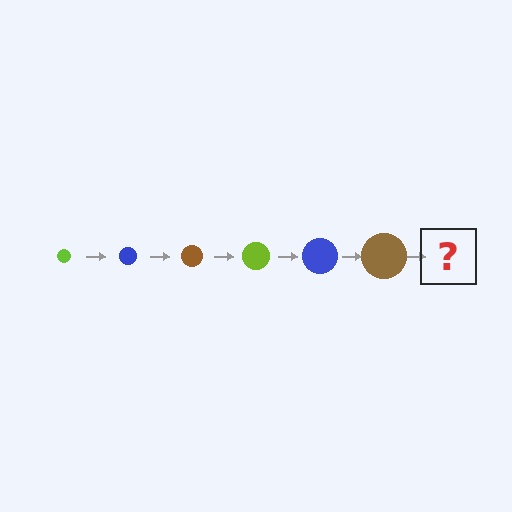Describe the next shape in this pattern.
It should be a lime circle, larger than the previous one.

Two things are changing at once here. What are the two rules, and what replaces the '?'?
The two rules are that the circle grows larger each step and the color cycles through lime, blue, and brown. The '?' should be a lime circle, larger than the previous one.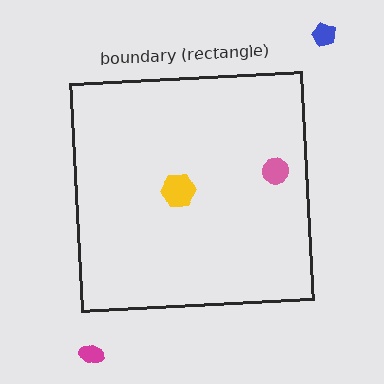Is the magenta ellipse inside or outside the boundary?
Outside.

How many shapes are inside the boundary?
2 inside, 2 outside.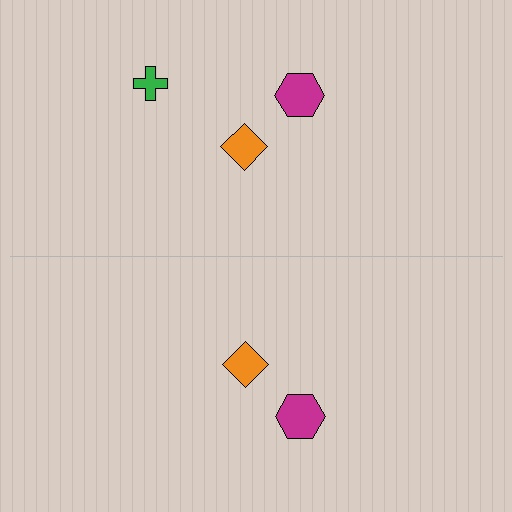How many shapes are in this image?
There are 5 shapes in this image.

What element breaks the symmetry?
A green cross is missing from the bottom side.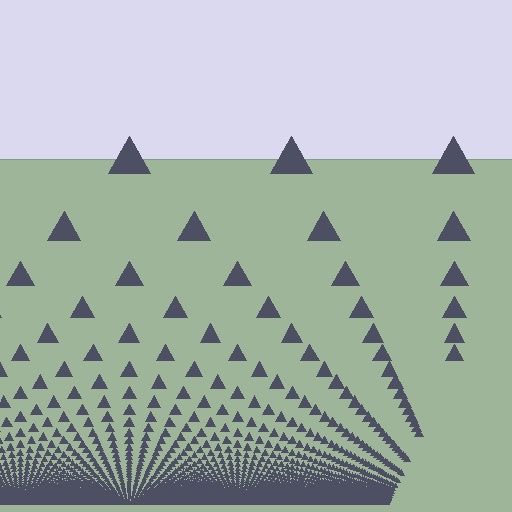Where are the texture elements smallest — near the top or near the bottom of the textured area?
Near the bottom.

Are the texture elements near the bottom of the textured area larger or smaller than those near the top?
Smaller. The gradient is inverted — elements near the bottom are smaller and denser.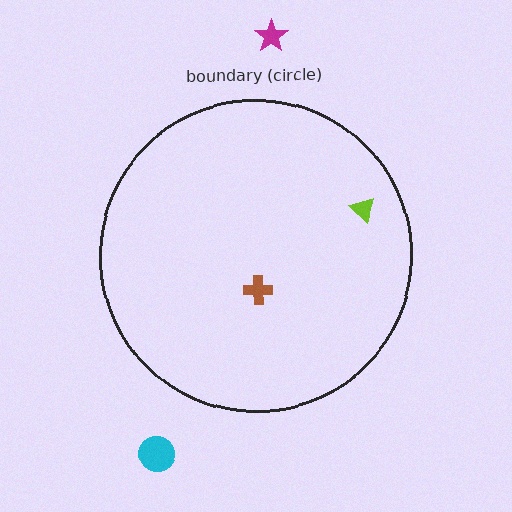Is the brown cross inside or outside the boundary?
Inside.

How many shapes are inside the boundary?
2 inside, 2 outside.